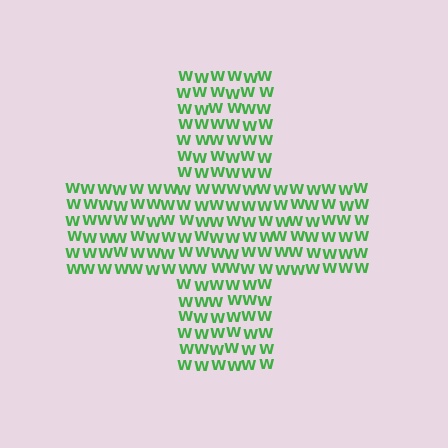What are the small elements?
The small elements are letter W's.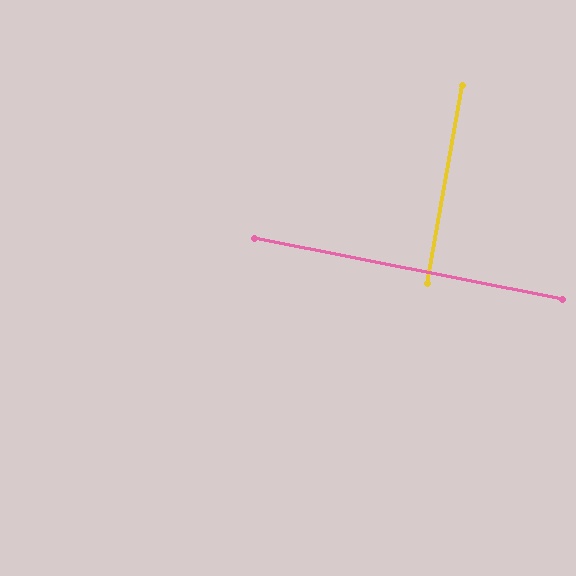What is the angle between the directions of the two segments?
Approximately 89 degrees.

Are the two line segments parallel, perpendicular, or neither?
Perpendicular — they meet at approximately 89°.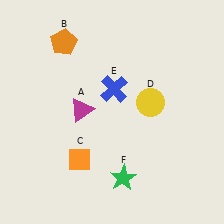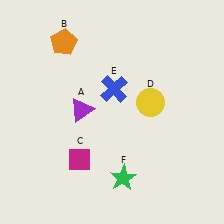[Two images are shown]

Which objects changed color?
A changed from magenta to purple. C changed from orange to magenta.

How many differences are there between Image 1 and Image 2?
There are 2 differences between the two images.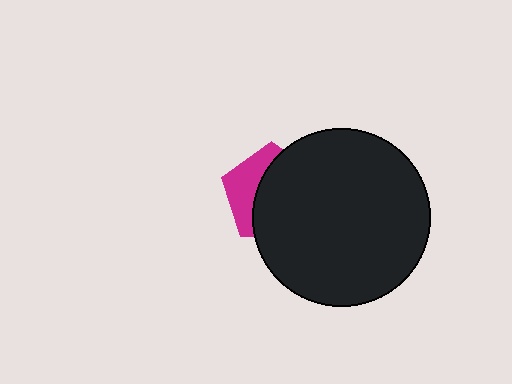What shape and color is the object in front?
The object in front is a black circle.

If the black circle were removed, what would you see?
You would see the complete magenta pentagon.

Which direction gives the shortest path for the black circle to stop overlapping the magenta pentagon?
Moving right gives the shortest separation.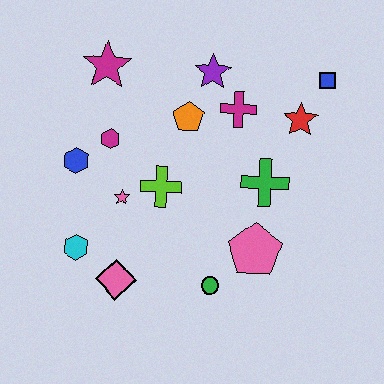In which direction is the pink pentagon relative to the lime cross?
The pink pentagon is to the right of the lime cross.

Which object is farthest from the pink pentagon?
The magenta star is farthest from the pink pentagon.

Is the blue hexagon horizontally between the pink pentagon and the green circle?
No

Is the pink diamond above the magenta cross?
No